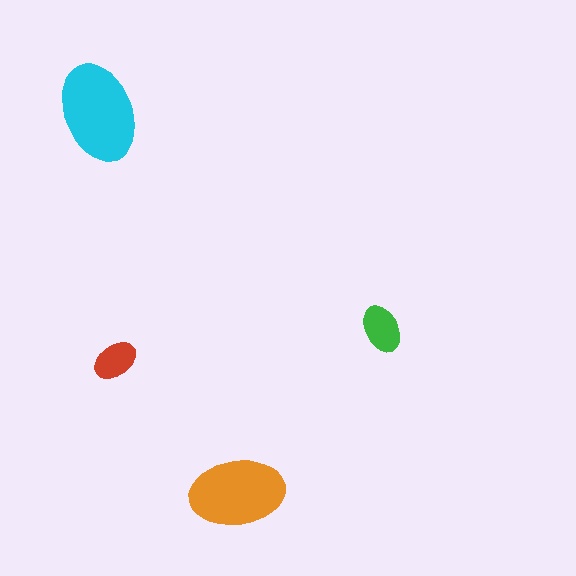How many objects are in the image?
There are 4 objects in the image.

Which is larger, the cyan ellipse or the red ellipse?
The cyan one.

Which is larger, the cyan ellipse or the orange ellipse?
The cyan one.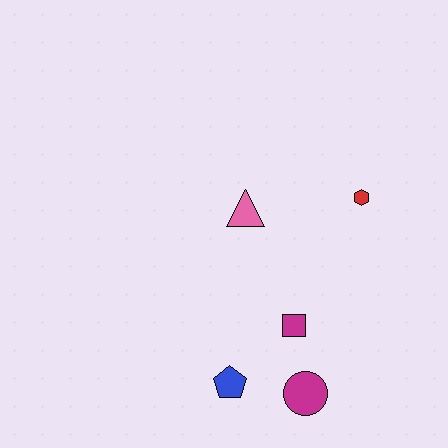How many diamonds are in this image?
There are no diamonds.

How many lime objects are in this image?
There are no lime objects.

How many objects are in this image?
There are 5 objects.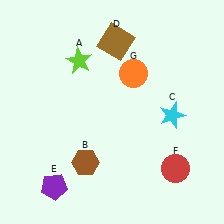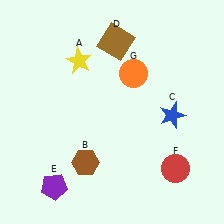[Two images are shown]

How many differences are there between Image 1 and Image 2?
There are 2 differences between the two images.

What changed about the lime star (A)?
In Image 1, A is lime. In Image 2, it changed to yellow.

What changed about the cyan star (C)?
In Image 1, C is cyan. In Image 2, it changed to blue.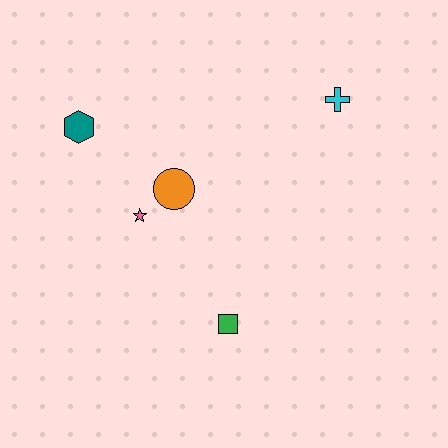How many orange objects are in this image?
There is 1 orange object.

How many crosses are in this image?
There is 1 cross.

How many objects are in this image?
There are 5 objects.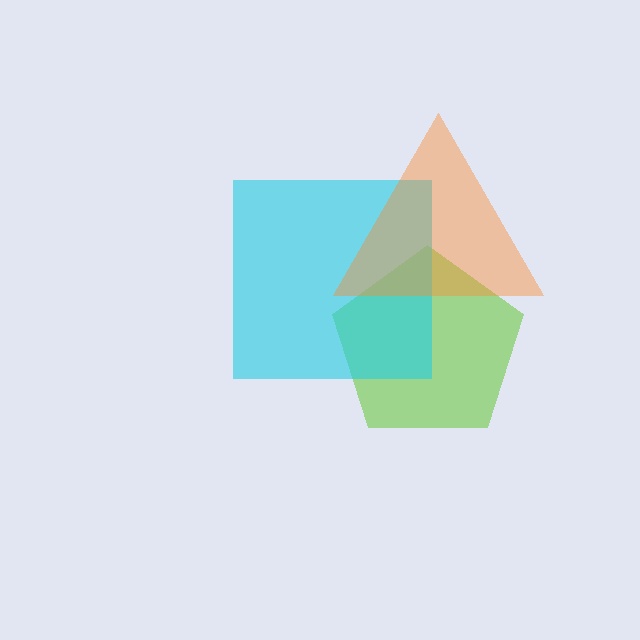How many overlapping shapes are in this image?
There are 3 overlapping shapes in the image.